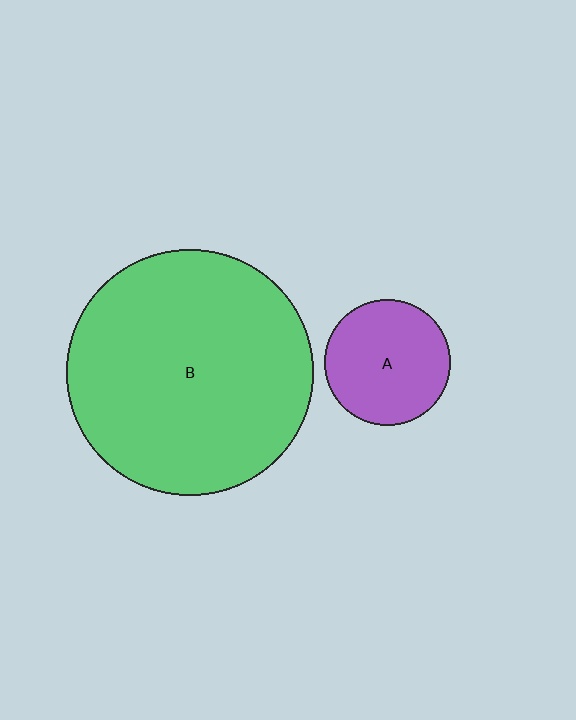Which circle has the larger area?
Circle B (green).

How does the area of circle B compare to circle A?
Approximately 3.8 times.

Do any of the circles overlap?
No, none of the circles overlap.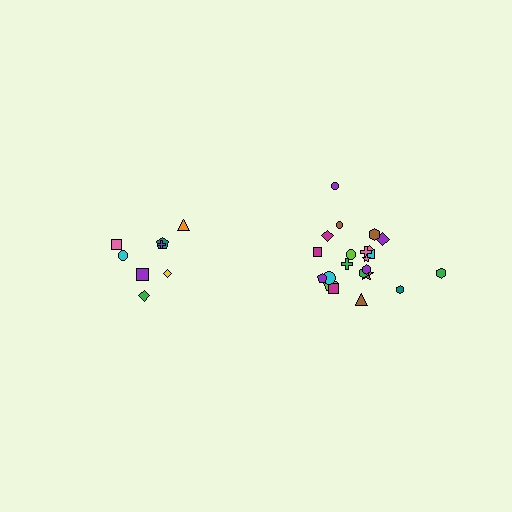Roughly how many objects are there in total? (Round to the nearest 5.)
Roughly 30 objects in total.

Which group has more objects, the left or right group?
The right group.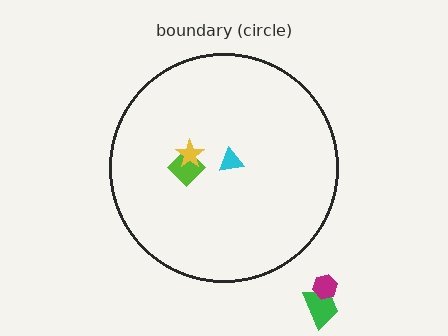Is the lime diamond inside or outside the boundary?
Inside.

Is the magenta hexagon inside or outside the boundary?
Outside.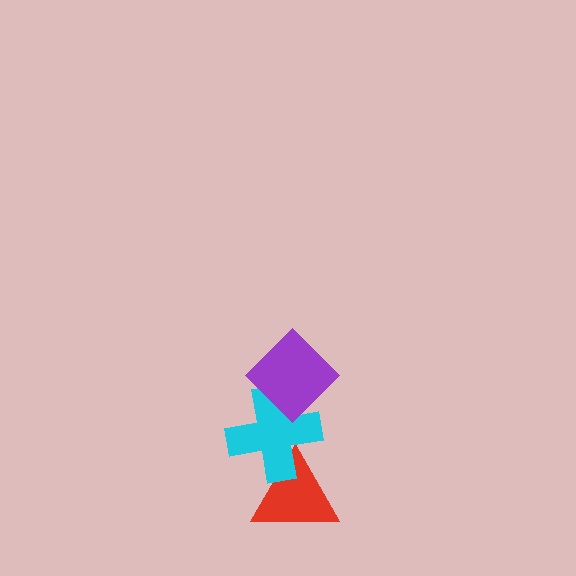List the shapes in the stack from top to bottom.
From top to bottom: the purple diamond, the cyan cross, the red triangle.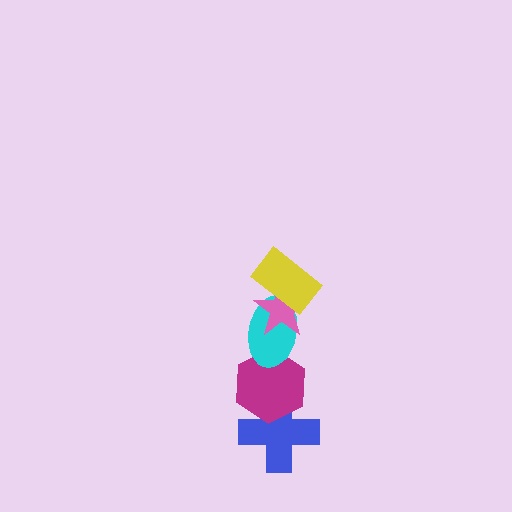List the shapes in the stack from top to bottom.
From top to bottom: the yellow rectangle, the pink star, the cyan ellipse, the magenta hexagon, the blue cross.